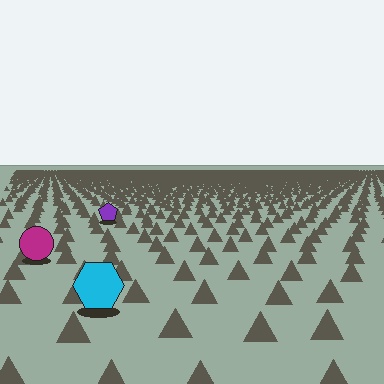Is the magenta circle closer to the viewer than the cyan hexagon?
No. The cyan hexagon is closer — you can tell from the texture gradient: the ground texture is coarser near it.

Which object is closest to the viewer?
The cyan hexagon is closest. The texture marks near it are larger and more spread out.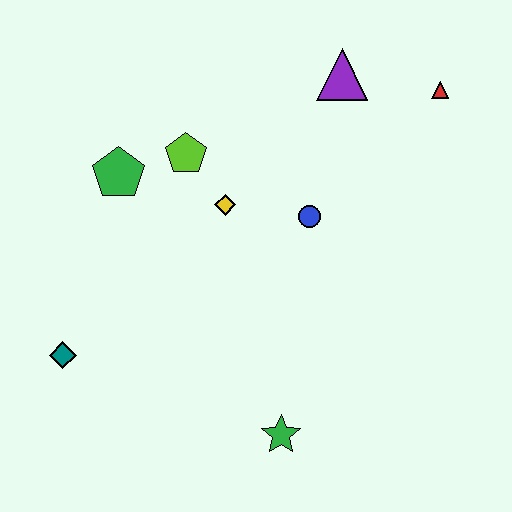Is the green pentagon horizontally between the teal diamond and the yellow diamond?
Yes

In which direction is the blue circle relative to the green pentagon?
The blue circle is to the right of the green pentagon.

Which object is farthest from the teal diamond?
The red triangle is farthest from the teal diamond.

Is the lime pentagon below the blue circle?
No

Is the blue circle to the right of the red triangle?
No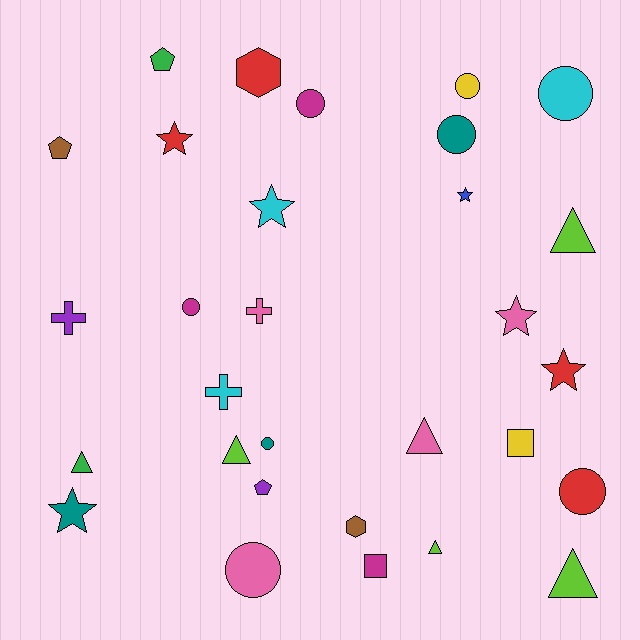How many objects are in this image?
There are 30 objects.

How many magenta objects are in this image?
There are 3 magenta objects.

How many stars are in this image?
There are 6 stars.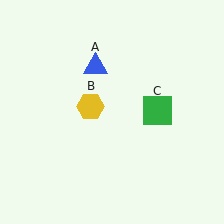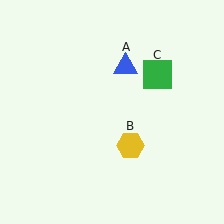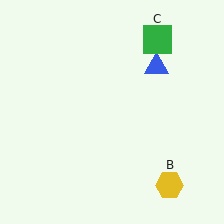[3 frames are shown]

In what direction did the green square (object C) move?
The green square (object C) moved up.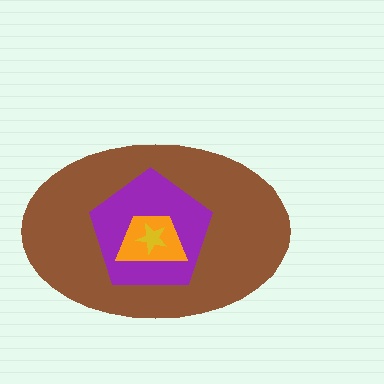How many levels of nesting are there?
4.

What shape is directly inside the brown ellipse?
The purple pentagon.